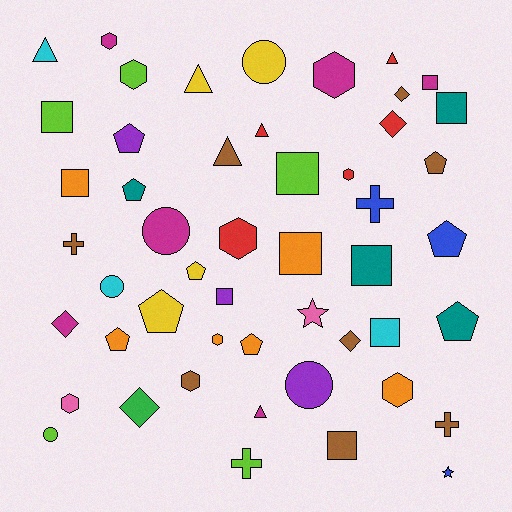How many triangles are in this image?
There are 6 triangles.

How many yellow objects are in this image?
There are 4 yellow objects.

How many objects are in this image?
There are 50 objects.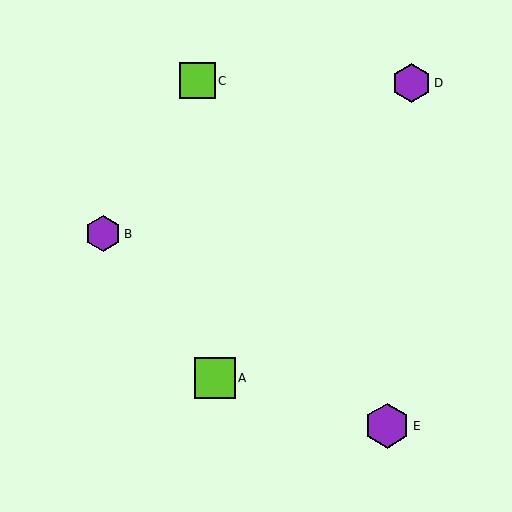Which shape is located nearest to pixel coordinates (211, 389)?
The lime square (labeled A) at (215, 378) is nearest to that location.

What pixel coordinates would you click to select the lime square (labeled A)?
Click at (215, 378) to select the lime square A.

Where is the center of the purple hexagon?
The center of the purple hexagon is at (387, 426).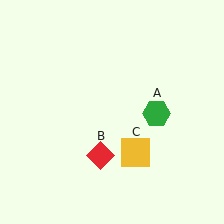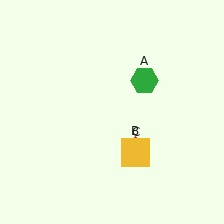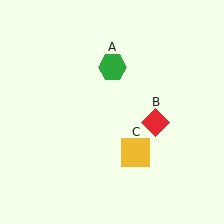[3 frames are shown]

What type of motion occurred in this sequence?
The green hexagon (object A), red diamond (object B) rotated counterclockwise around the center of the scene.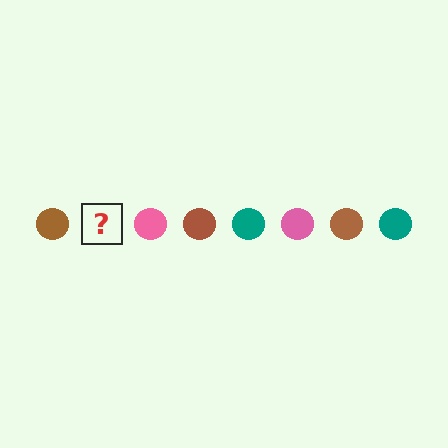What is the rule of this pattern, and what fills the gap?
The rule is that the pattern cycles through brown, teal, pink circles. The gap should be filled with a teal circle.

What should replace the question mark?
The question mark should be replaced with a teal circle.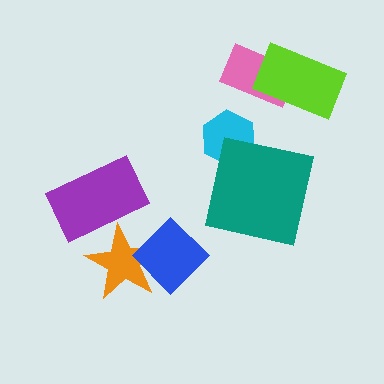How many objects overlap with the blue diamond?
1 object overlaps with the blue diamond.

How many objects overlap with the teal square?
1 object overlaps with the teal square.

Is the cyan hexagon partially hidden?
Yes, it is partially covered by another shape.